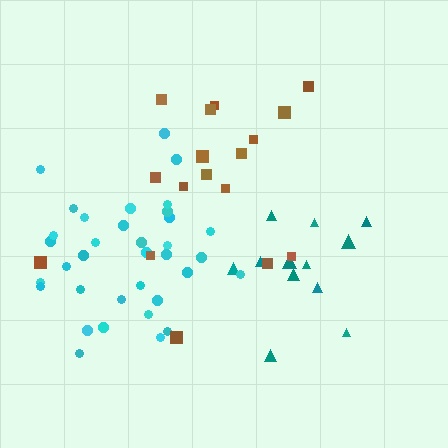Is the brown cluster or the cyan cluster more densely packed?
Cyan.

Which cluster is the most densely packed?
Cyan.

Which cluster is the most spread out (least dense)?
Teal.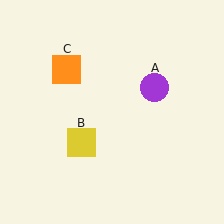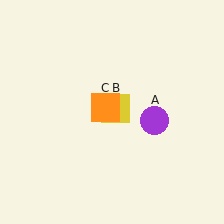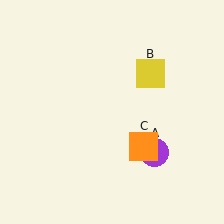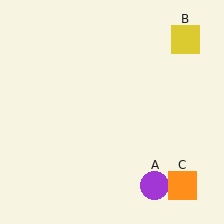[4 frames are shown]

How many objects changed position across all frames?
3 objects changed position: purple circle (object A), yellow square (object B), orange square (object C).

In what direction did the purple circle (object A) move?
The purple circle (object A) moved down.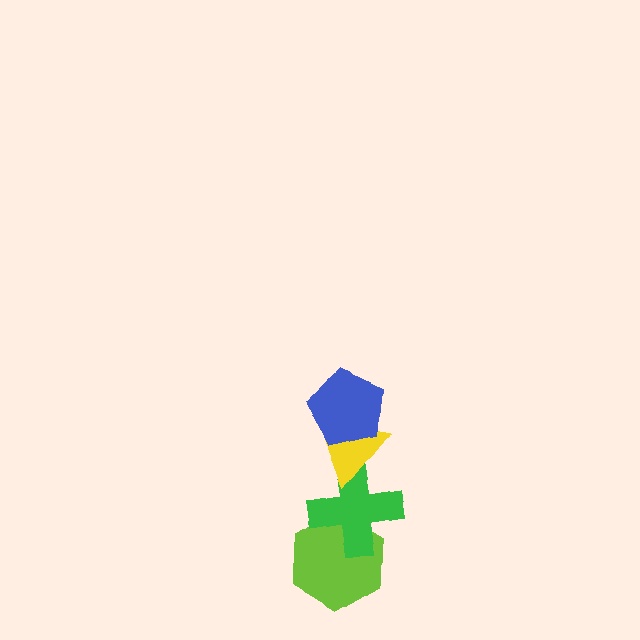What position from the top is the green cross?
The green cross is 3rd from the top.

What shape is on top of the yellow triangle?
The blue pentagon is on top of the yellow triangle.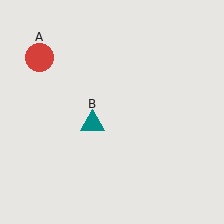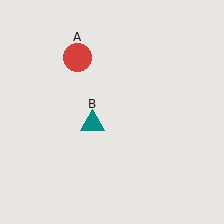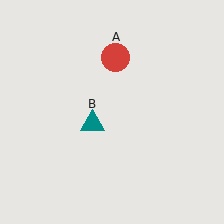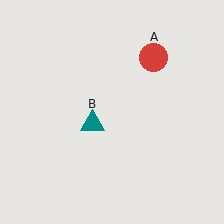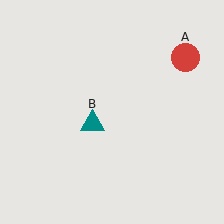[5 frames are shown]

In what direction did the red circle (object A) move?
The red circle (object A) moved right.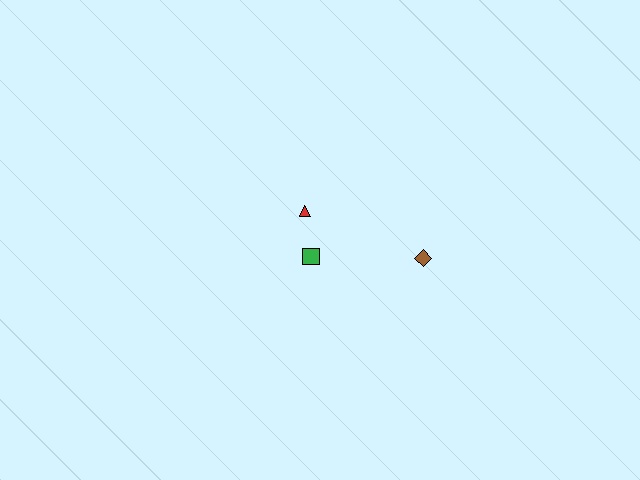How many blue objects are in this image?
There are no blue objects.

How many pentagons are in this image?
There are no pentagons.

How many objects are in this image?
There are 3 objects.